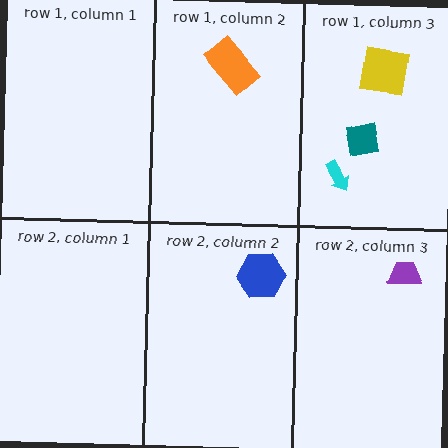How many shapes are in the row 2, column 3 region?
1.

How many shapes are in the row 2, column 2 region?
1.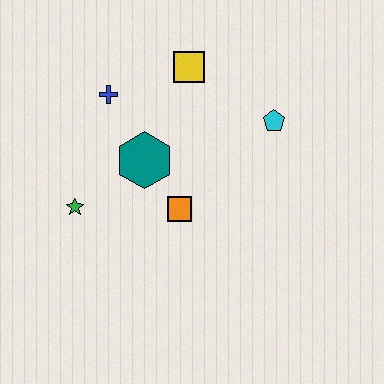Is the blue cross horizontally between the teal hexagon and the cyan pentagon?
No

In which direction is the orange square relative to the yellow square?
The orange square is below the yellow square.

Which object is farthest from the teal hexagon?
The cyan pentagon is farthest from the teal hexagon.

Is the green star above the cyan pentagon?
No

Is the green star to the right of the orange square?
No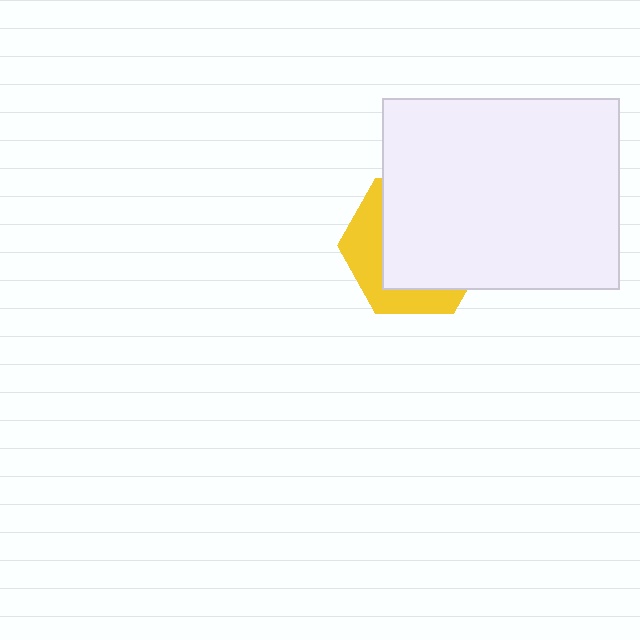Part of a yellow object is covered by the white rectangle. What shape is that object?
It is a hexagon.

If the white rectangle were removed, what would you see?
You would see the complete yellow hexagon.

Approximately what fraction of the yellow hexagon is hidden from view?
Roughly 66% of the yellow hexagon is hidden behind the white rectangle.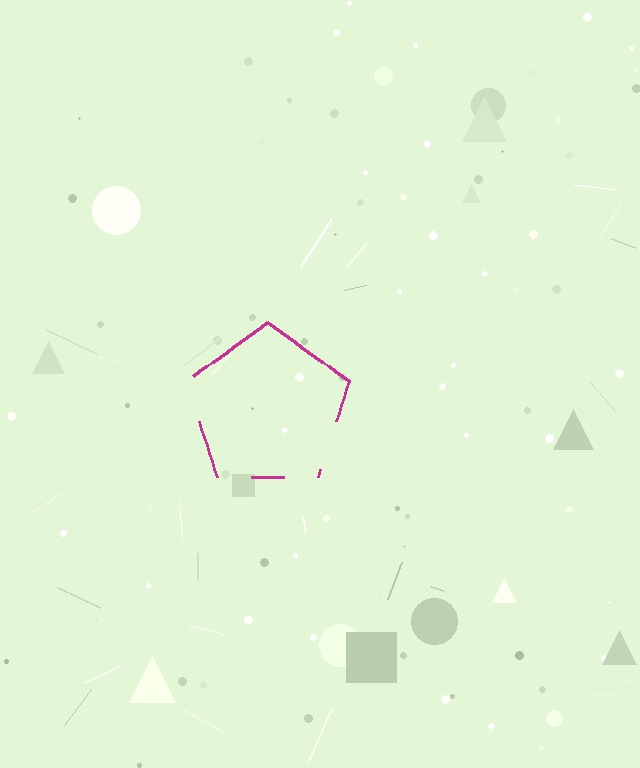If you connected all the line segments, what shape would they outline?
They would outline a pentagon.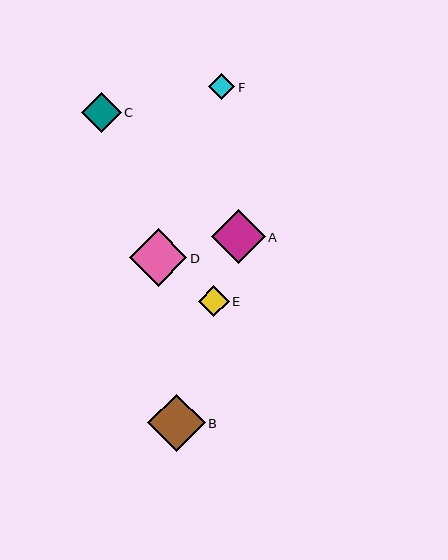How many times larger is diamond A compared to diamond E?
Diamond A is approximately 1.7 times the size of diamond E.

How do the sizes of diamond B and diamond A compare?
Diamond B and diamond A are approximately the same size.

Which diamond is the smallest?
Diamond F is the smallest with a size of approximately 27 pixels.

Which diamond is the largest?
Diamond B is the largest with a size of approximately 58 pixels.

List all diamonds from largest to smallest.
From largest to smallest: B, D, A, C, E, F.